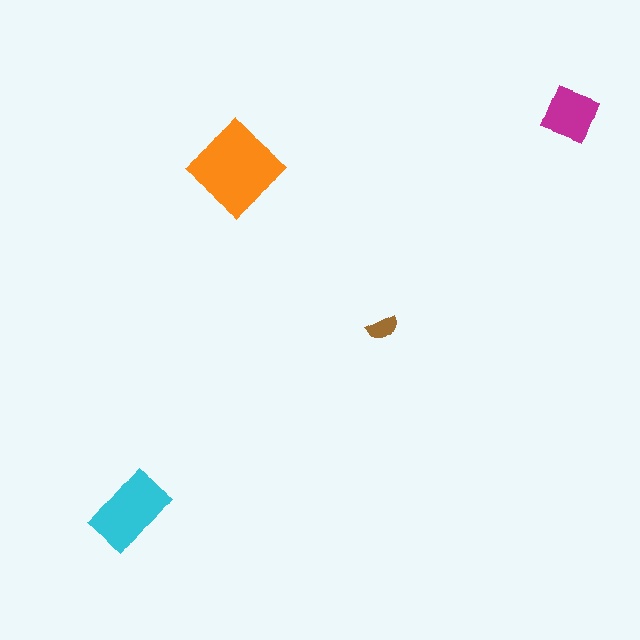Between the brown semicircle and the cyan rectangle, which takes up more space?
The cyan rectangle.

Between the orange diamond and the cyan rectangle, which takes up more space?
The orange diamond.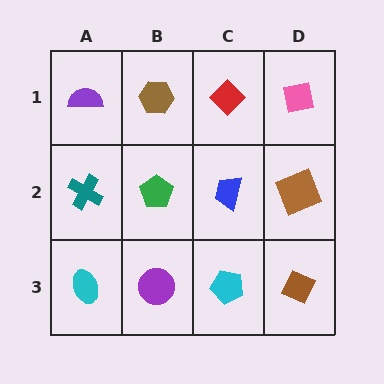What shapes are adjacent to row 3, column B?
A green pentagon (row 2, column B), a cyan ellipse (row 3, column A), a cyan pentagon (row 3, column C).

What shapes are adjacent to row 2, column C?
A red diamond (row 1, column C), a cyan pentagon (row 3, column C), a green pentagon (row 2, column B), a brown square (row 2, column D).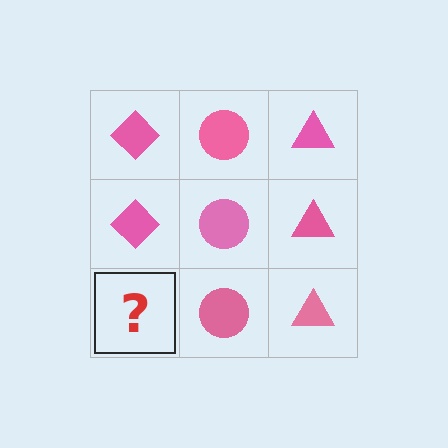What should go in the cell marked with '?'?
The missing cell should contain a pink diamond.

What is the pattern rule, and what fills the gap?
The rule is that each column has a consistent shape. The gap should be filled with a pink diamond.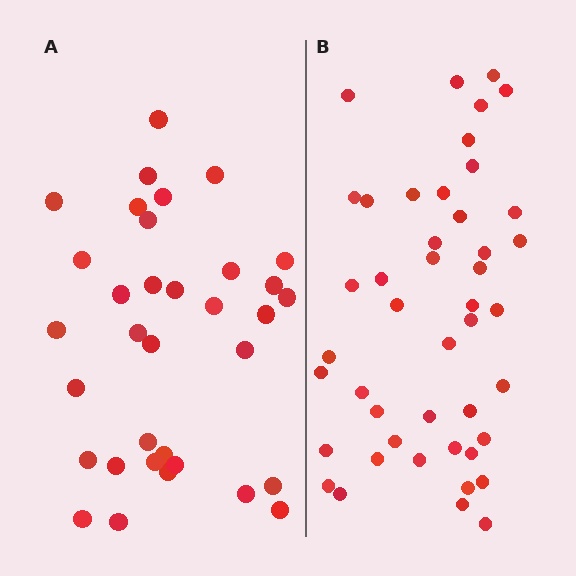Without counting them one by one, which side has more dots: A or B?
Region B (the right region) has more dots.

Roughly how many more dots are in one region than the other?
Region B has roughly 12 or so more dots than region A.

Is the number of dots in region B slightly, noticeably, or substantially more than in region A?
Region B has noticeably more, but not dramatically so. The ratio is roughly 1.3 to 1.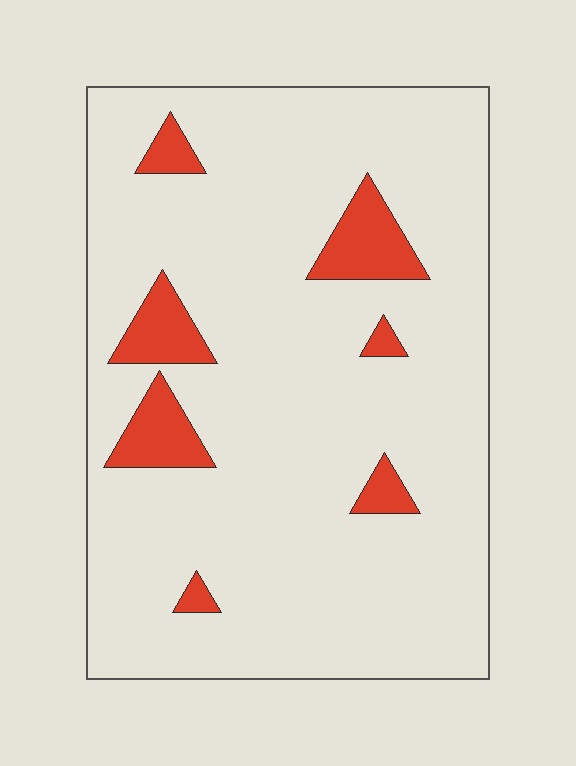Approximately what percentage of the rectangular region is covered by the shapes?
Approximately 10%.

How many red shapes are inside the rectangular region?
7.